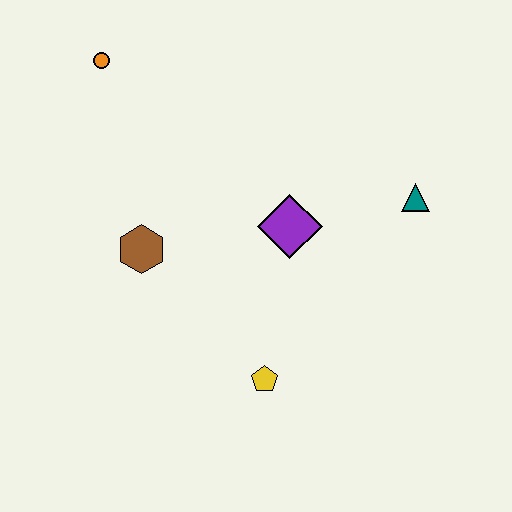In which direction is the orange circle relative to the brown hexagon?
The orange circle is above the brown hexagon.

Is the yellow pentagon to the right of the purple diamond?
No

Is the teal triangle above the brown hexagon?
Yes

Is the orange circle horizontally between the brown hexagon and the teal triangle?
No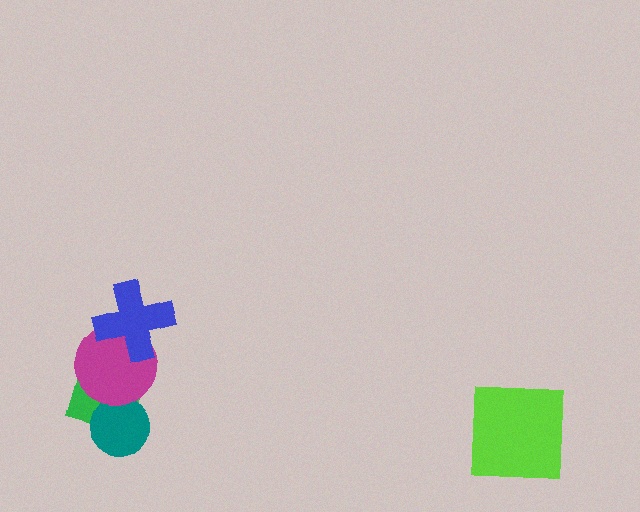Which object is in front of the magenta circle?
The blue cross is in front of the magenta circle.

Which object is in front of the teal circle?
The magenta circle is in front of the teal circle.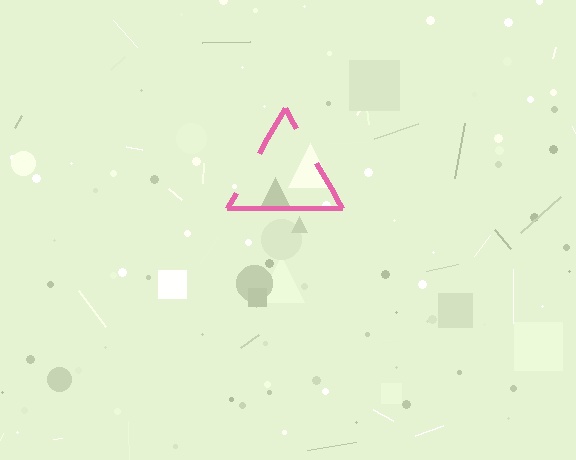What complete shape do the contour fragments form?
The contour fragments form a triangle.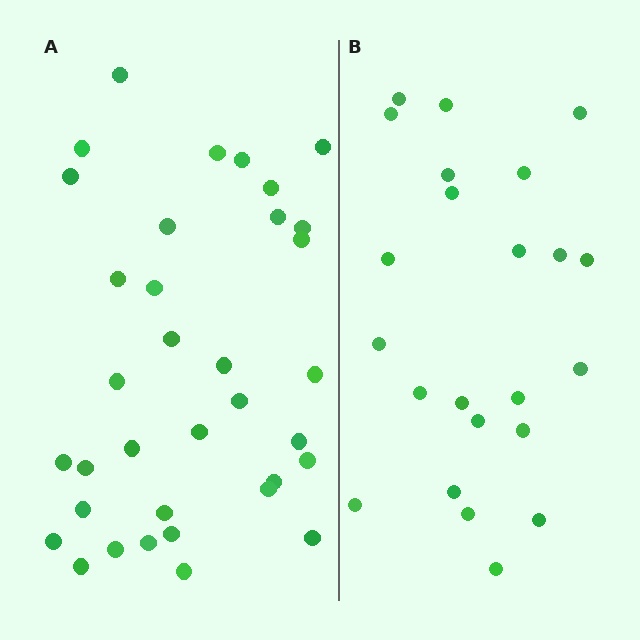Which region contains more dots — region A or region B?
Region A (the left region) has more dots.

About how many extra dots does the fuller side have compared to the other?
Region A has roughly 12 or so more dots than region B.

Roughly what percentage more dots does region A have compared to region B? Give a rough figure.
About 50% more.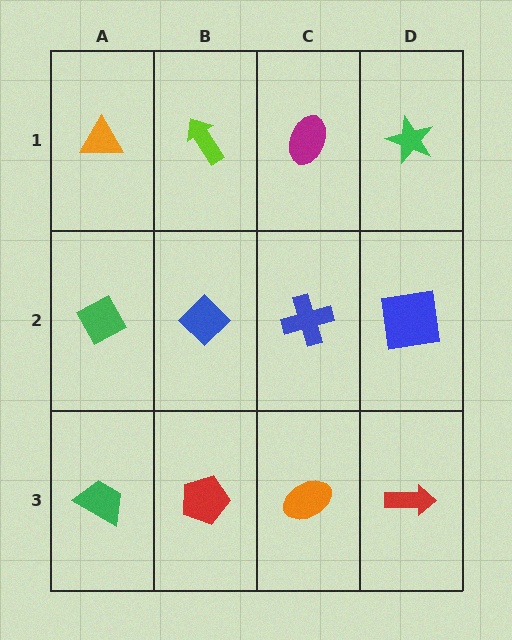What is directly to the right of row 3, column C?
A red arrow.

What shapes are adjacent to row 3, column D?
A blue square (row 2, column D), an orange ellipse (row 3, column C).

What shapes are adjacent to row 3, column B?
A blue diamond (row 2, column B), a green trapezoid (row 3, column A), an orange ellipse (row 3, column C).